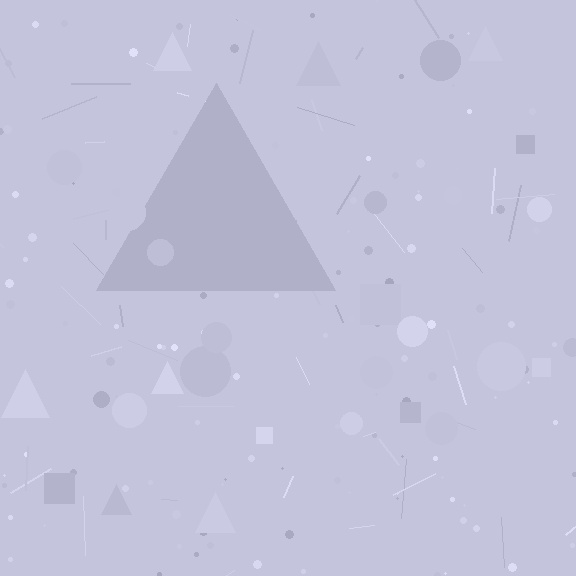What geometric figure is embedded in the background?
A triangle is embedded in the background.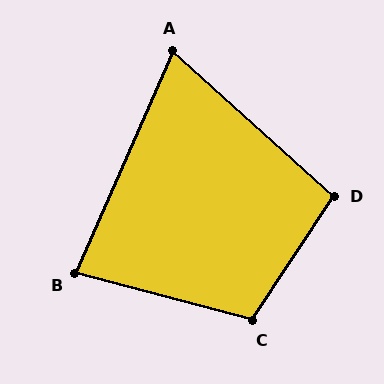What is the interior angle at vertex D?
Approximately 99 degrees (obtuse).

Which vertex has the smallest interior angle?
A, at approximately 72 degrees.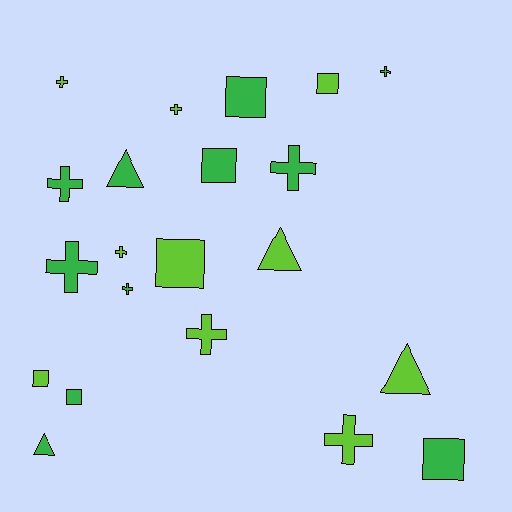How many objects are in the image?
There are 21 objects.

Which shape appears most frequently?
Cross, with 10 objects.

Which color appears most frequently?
Green, with 11 objects.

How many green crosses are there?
There are 5 green crosses.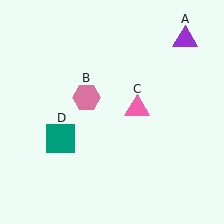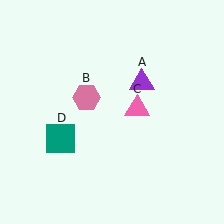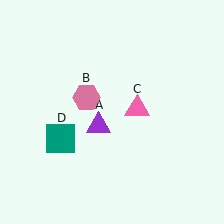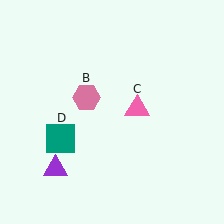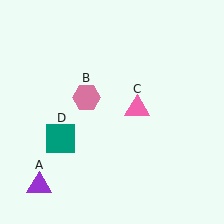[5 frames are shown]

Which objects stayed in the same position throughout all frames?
Pink hexagon (object B) and pink triangle (object C) and teal square (object D) remained stationary.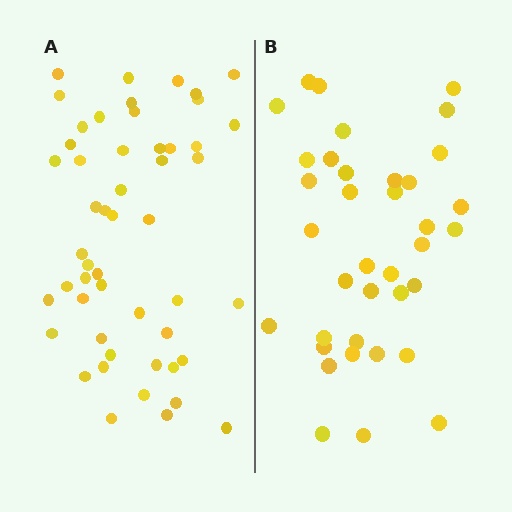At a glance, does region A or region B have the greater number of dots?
Region A (the left region) has more dots.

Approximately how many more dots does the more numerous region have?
Region A has approximately 15 more dots than region B.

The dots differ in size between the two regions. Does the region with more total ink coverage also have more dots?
No. Region B has more total ink coverage because its dots are larger, but region A actually contains more individual dots. Total area can be misleading — the number of items is what matters here.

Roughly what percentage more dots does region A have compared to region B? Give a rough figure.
About 40% more.